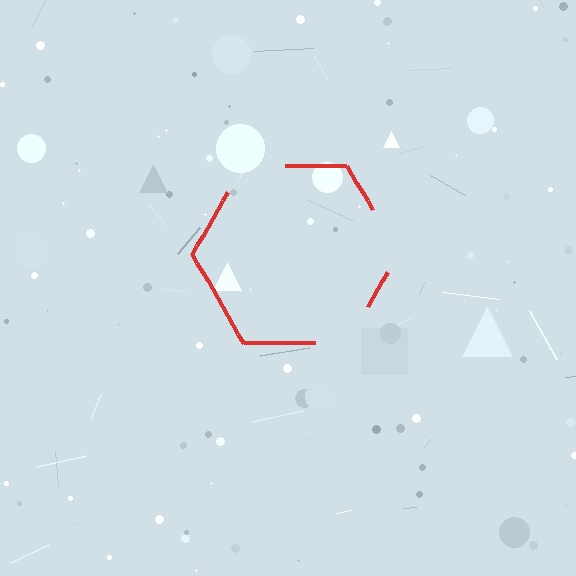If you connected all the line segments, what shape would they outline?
They would outline a hexagon.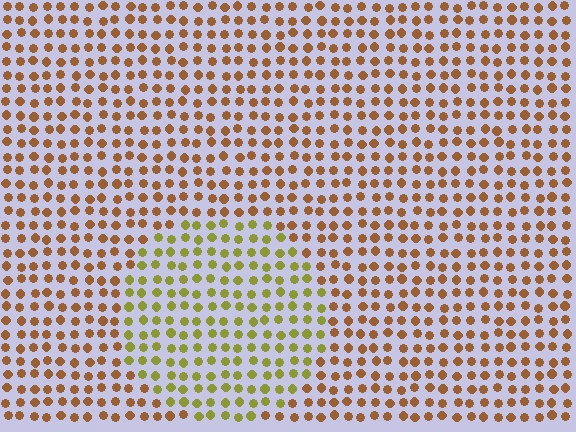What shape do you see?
I see a circle.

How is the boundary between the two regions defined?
The boundary is defined purely by a slight shift in hue (about 44 degrees). Spacing, size, and orientation are identical on both sides.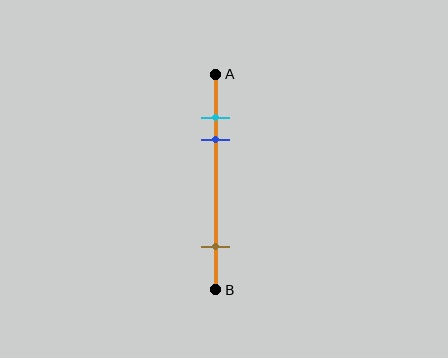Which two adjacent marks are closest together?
The cyan and blue marks are the closest adjacent pair.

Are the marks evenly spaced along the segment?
No, the marks are not evenly spaced.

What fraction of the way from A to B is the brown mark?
The brown mark is approximately 80% (0.8) of the way from A to B.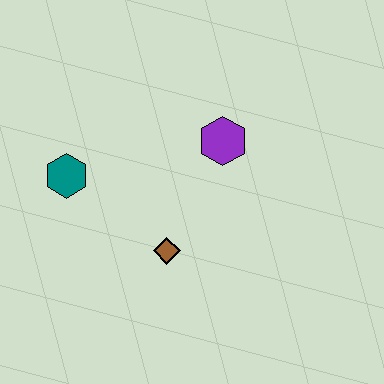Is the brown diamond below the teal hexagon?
Yes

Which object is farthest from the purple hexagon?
The teal hexagon is farthest from the purple hexagon.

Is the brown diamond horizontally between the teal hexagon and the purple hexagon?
Yes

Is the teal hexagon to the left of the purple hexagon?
Yes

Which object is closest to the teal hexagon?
The brown diamond is closest to the teal hexagon.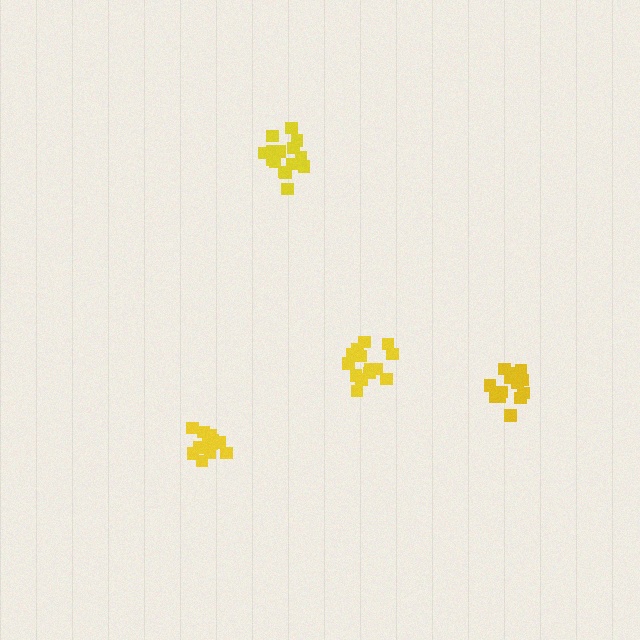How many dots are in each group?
Group 1: 15 dots, Group 2: 16 dots, Group 3: 14 dots, Group 4: 14 dots (59 total).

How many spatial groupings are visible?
There are 4 spatial groupings.